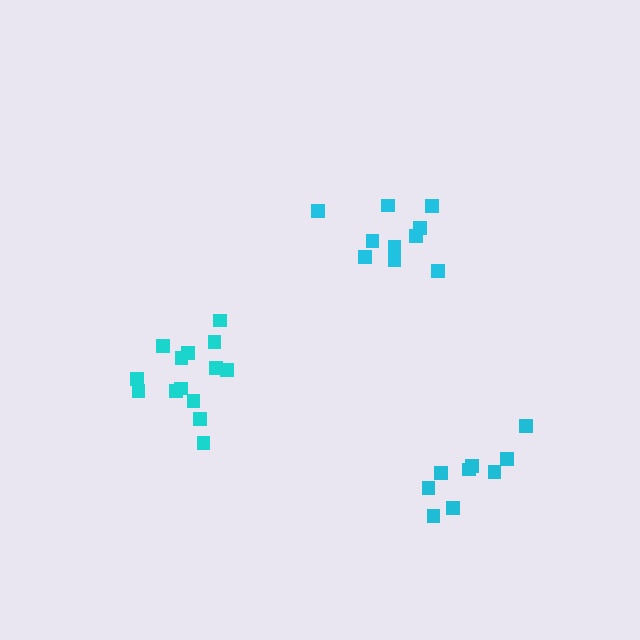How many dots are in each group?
Group 1: 10 dots, Group 2: 14 dots, Group 3: 9 dots (33 total).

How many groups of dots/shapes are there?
There are 3 groups.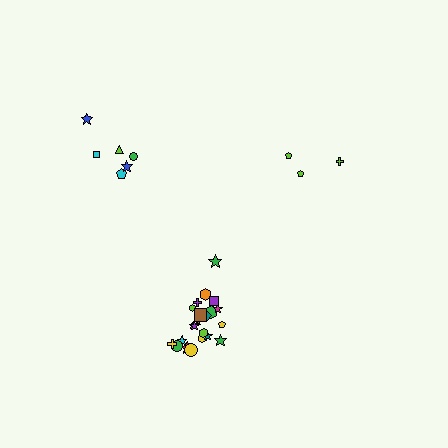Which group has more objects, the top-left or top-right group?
The top-left group.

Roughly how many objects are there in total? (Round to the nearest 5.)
Roughly 30 objects in total.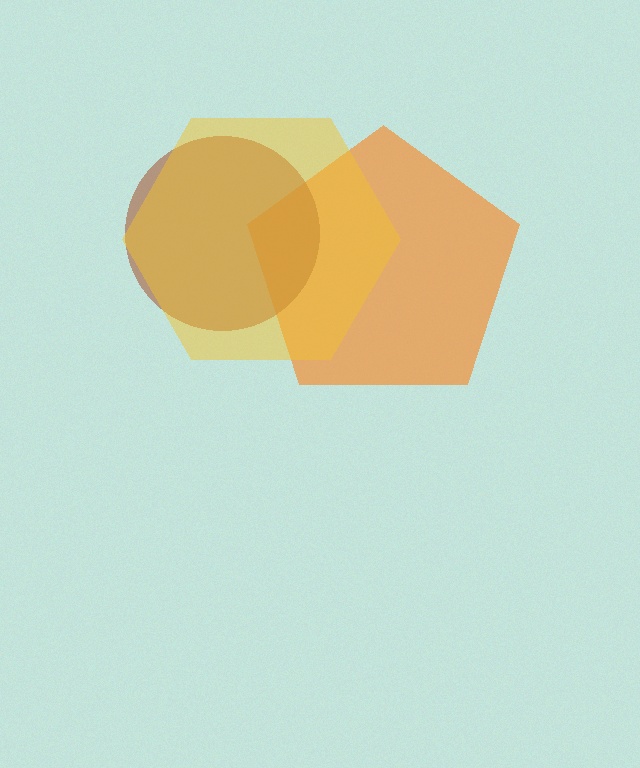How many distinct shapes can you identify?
There are 3 distinct shapes: an orange pentagon, a brown circle, a yellow hexagon.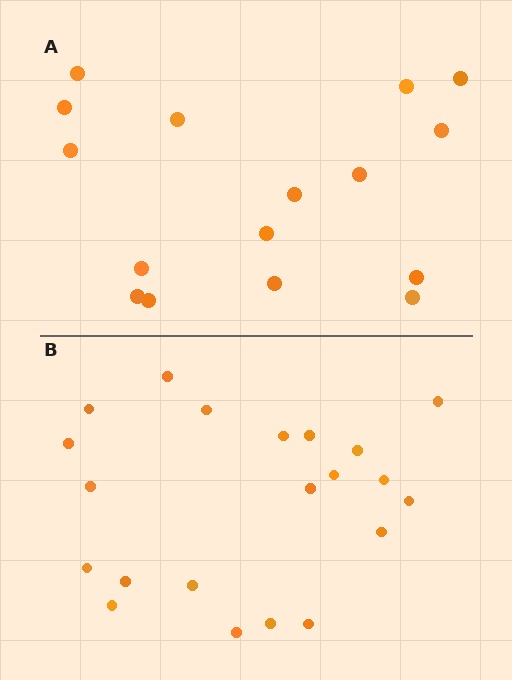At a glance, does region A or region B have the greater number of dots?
Region B (the bottom region) has more dots.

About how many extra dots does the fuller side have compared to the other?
Region B has about 5 more dots than region A.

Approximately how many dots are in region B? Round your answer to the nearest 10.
About 20 dots. (The exact count is 21, which rounds to 20.)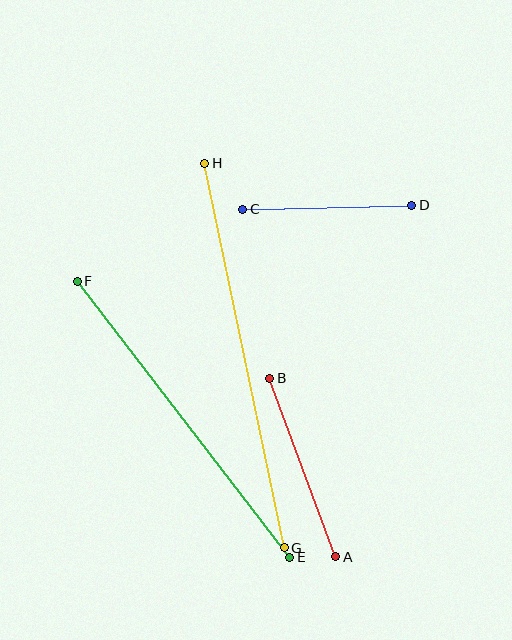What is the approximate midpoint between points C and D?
The midpoint is at approximately (327, 207) pixels.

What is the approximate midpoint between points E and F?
The midpoint is at approximately (184, 419) pixels.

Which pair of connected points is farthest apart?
Points G and H are farthest apart.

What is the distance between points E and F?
The distance is approximately 348 pixels.